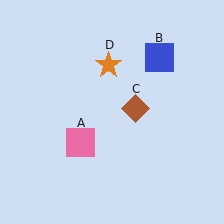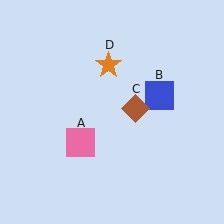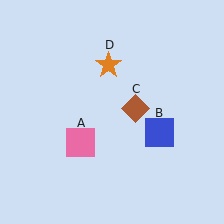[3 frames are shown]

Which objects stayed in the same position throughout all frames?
Pink square (object A) and brown diamond (object C) and orange star (object D) remained stationary.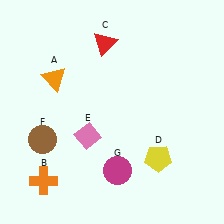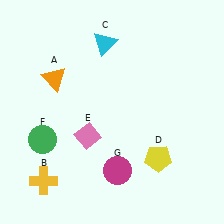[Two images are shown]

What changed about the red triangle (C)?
In Image 1, C is red. In Image 2, it changed to cyan.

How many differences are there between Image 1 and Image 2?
There are 3 differences between the two images.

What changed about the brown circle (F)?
In Image 1, F is brown. In Image 2, it changed to green.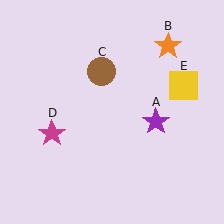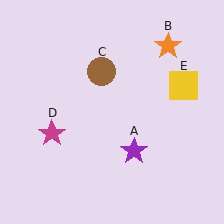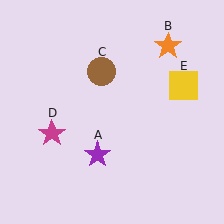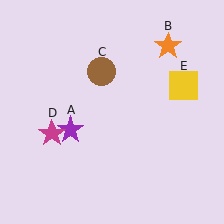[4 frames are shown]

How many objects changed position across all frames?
1 object changed position: purple star (object A).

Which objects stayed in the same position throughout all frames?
Orange star (object B) and brown circle (object C) and magenta star (object D) and yellow square (object E) remained stationary.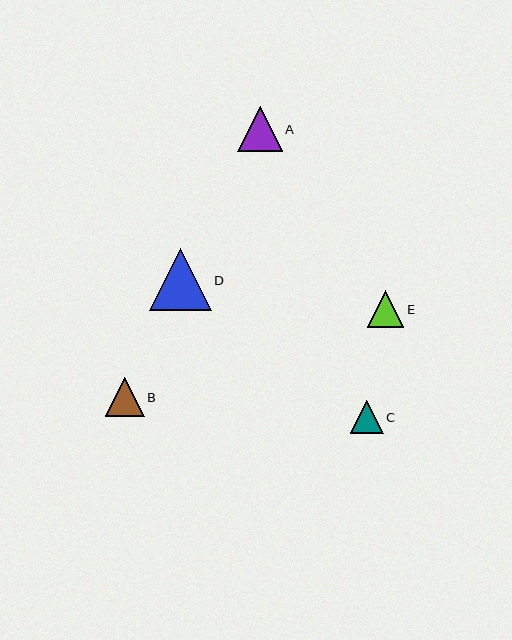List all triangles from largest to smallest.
From largest to smallest: D, A, B, E, C.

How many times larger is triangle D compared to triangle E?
Triangle D is approximately 1.7 times the size of triangle E.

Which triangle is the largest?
Triangle D is the largest with a size of approximately 62 pixels.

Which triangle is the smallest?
Triangle C is the smallest with a size of approximately 33 pixels.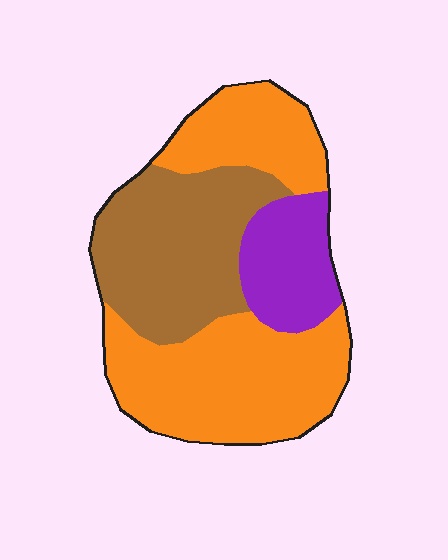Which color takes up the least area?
Purple, at roughly 15%.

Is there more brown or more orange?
Orange.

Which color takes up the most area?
Orange, at roughly 50%.